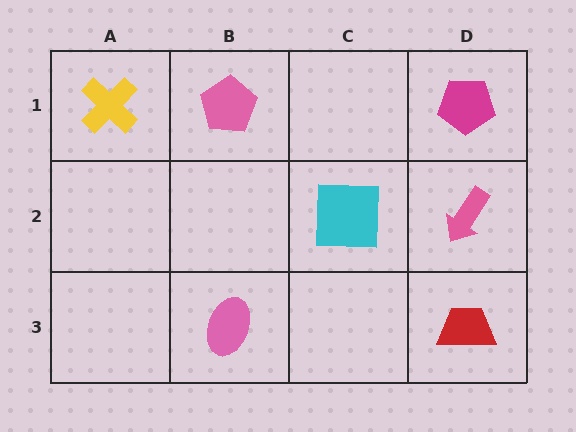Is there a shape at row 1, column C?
No, that cell is empty.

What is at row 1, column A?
A yellow cross.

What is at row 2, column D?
A pink arrow.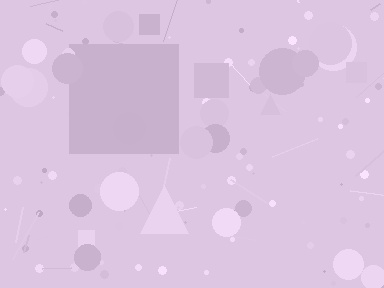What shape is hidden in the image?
A square is hidden in the image.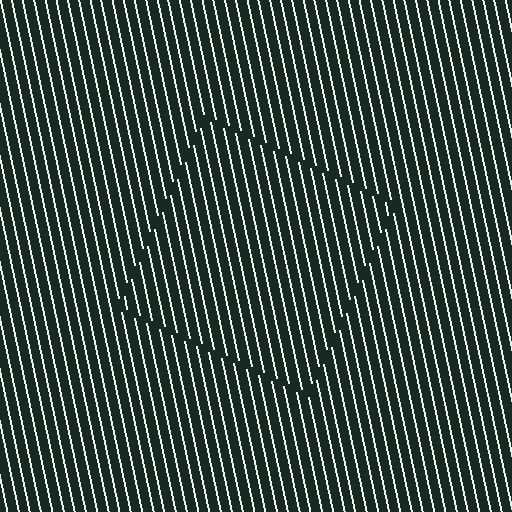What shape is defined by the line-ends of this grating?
An illusory square. The interior of the shape contains the same grating, shifted by half a period — the contour is defined by the phase discontinuity where line-ends from the inner and outer gratings abut.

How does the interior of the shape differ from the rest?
The interior of the shape contains the same grating, shifted by half a period — the contour is defined by the phase discontinuity where line-ends from the inner and outer gratings abut.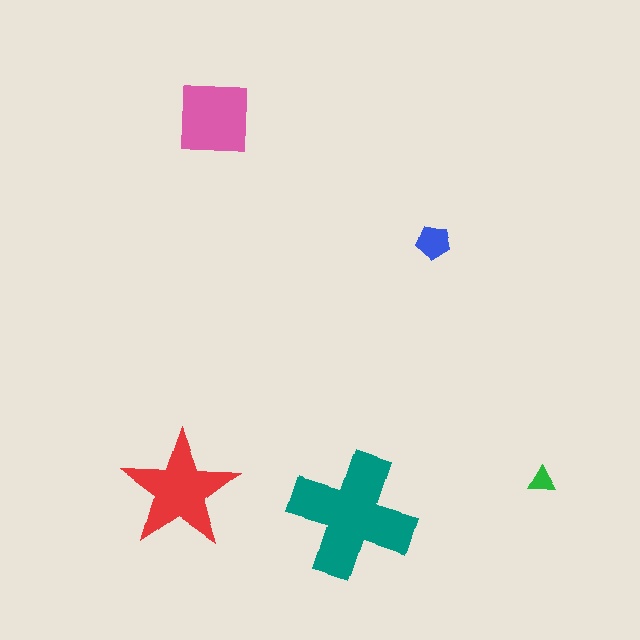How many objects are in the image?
There are 5 objects in the image.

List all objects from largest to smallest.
The teal cross, the red star, the pink square, the blue pentagon, the green triangle.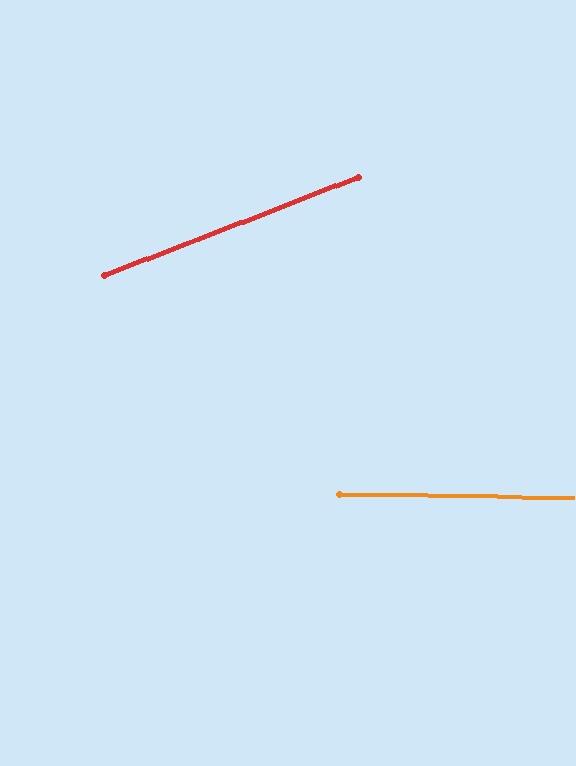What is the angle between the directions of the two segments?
Approximately 22 degrees.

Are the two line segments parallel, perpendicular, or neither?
Neither parallel nor perpendicular — they differ by about 22°.